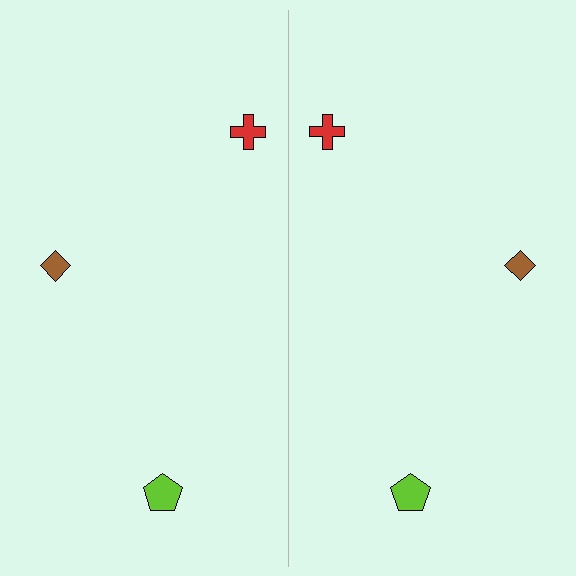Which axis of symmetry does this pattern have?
The pattern has a vertical axis of symmetry running through the center of the image.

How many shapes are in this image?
There are 6 shapes in this image.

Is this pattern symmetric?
Yes, this pattern has bilateral (reflection) symmetry.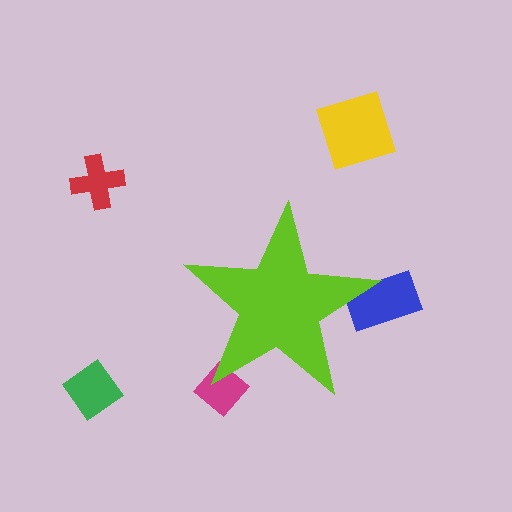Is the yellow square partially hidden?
No, the yellow square is fully visible.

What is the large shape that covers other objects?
A lime star.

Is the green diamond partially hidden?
No, the green diamond is fully visible.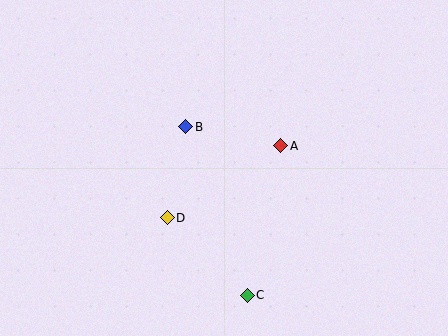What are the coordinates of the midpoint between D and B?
The midpoint between D and B is at (176, 172).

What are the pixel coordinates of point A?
Point A is at (281, 146).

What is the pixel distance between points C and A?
The distance between C and A is 153 pixels.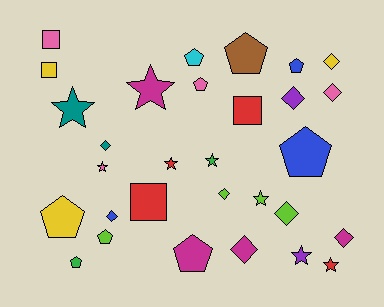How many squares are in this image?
There are 4 squares.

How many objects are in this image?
There are 30 objects.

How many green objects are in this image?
There are 2 green objects.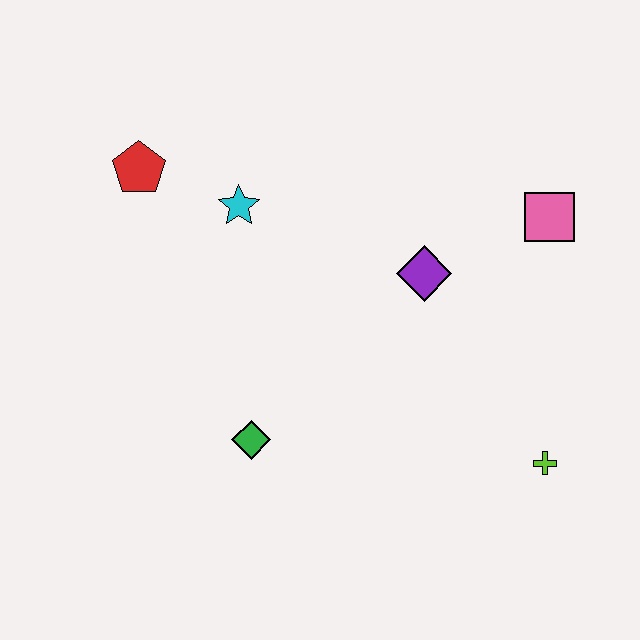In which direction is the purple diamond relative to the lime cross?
The purple diamond is above the lime cross.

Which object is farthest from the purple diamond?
The red pentagon is farthest from the purple diamond.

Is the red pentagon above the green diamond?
Yes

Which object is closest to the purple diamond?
The pink square is closest to the purple diamond.